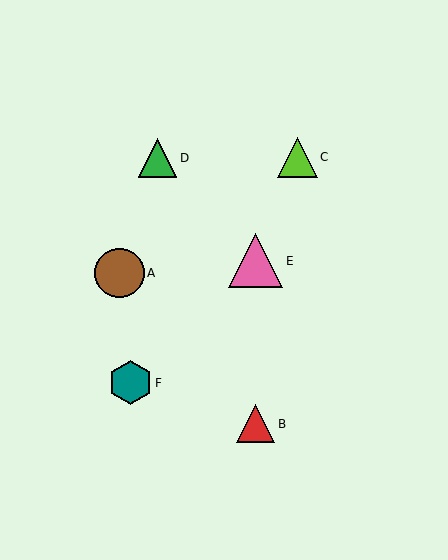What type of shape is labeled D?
Shape D is a green triangle.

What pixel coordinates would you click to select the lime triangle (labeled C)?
Click at (297, 157) to select the lime triangle C.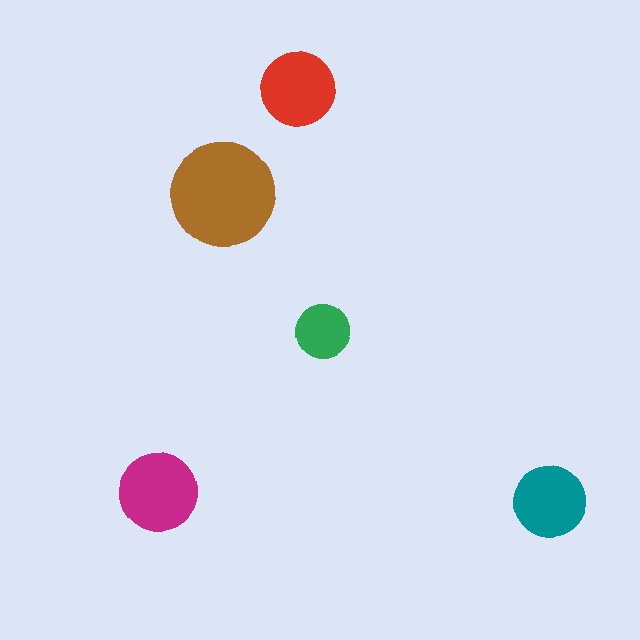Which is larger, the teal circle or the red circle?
The red one.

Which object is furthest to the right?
The teal circle is rightmost.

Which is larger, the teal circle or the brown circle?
The brown one.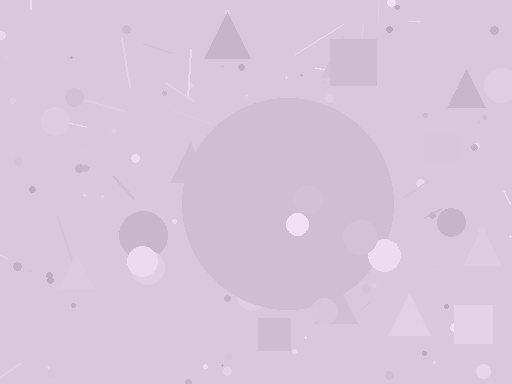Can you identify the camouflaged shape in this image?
The camouflaged shape is a circle.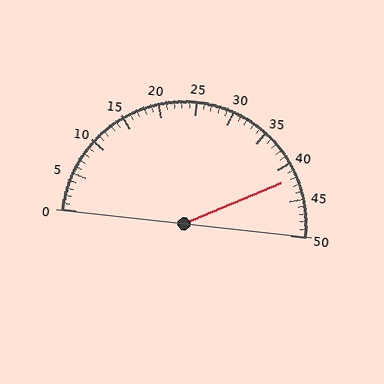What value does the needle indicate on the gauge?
The needle indicates approximately 42.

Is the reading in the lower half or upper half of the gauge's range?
The reading is in the upper half of the range (0 to 50).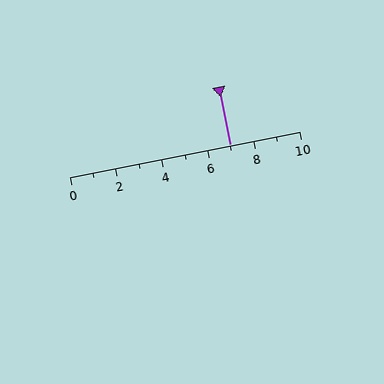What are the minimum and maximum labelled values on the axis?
The axis runs from 0 to 10.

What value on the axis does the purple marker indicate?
The marker indicates approximately 7.